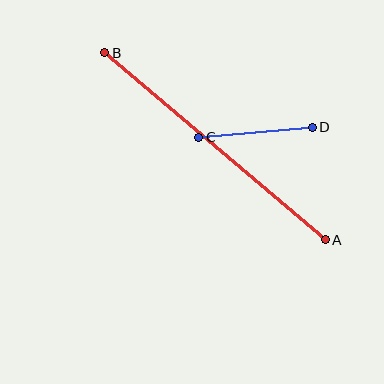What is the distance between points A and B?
The distance is approximately 289 pixels.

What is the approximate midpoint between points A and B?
The midpoint is at approximately (215, 146) pixels.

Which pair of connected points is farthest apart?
Points A and B are farthest apart.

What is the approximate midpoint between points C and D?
The midpoint is at approximately (256, 132) pixels.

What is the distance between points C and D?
The distance is approximately 114 pixels.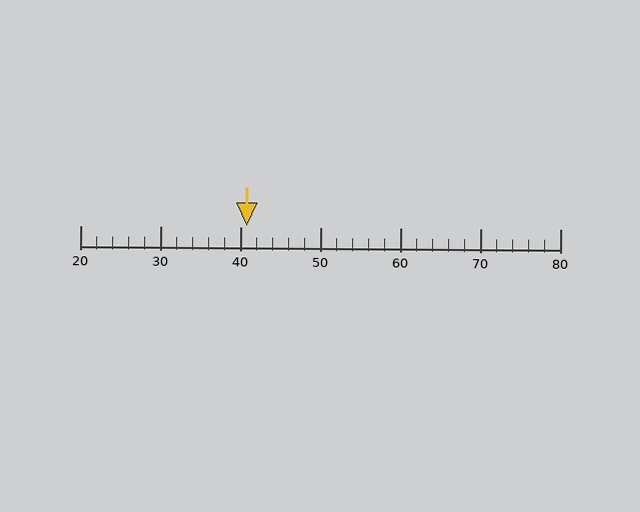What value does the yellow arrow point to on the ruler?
The yellow arrow points to approximately 41.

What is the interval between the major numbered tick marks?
The major tick marks are spaced 10 units apart.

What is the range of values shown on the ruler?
The ruler shows values from 20 to 80.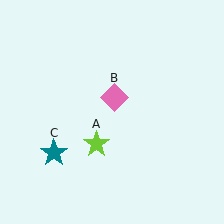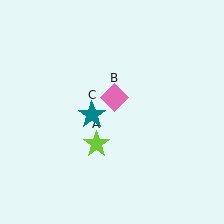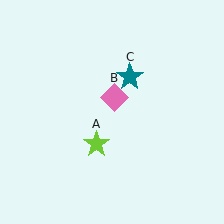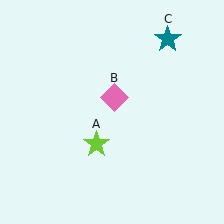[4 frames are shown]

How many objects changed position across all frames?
1 object changed position: teal star (object C).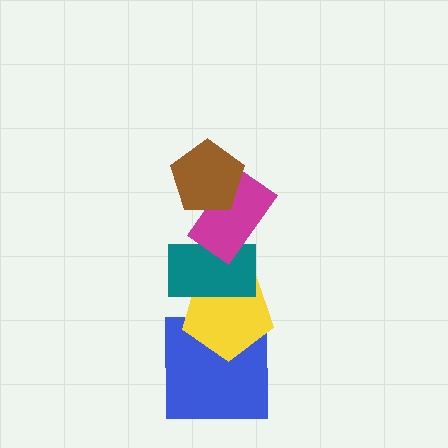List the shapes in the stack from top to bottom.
From top to bottom: the brown pentagon, the magenta rectangle, the teal rectangle, the yellow pentagon, the blue square.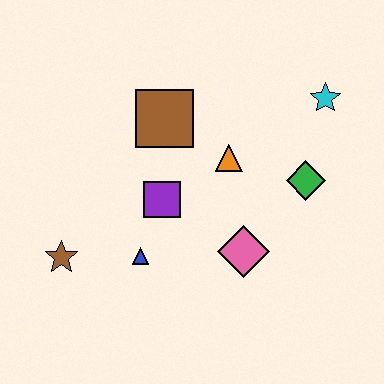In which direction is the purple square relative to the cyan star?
The purple square is to the left of the cyan star.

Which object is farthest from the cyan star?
The brown star is farthest from the cyan star.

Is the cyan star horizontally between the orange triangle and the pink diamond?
No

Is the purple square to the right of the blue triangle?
Yes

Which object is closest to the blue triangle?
The purple square is closest to the blue triangle.